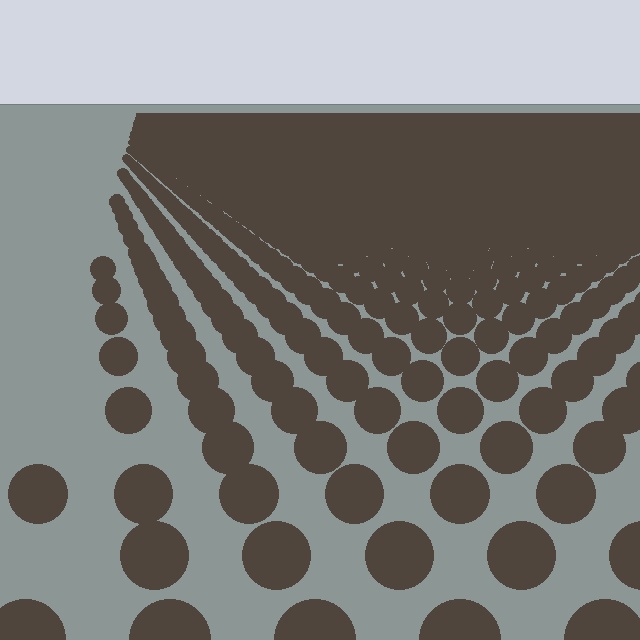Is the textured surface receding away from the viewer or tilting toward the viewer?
The surface is receding away from the viewer. Texture elements get smaller and denser toward the top.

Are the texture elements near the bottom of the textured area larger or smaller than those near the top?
Larger. Near the bottom, elements are closer to the viewer and appear at a bigger on-screen size.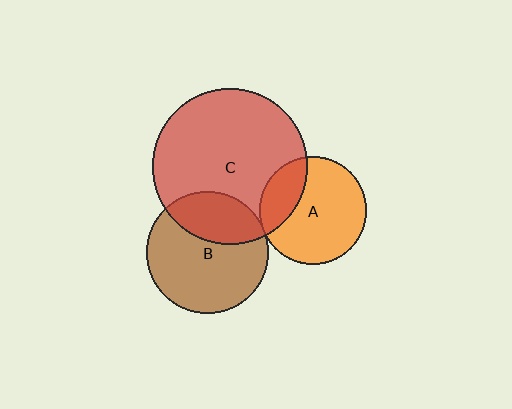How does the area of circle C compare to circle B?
Approximately 1.6 times.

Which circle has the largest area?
Circle C (red).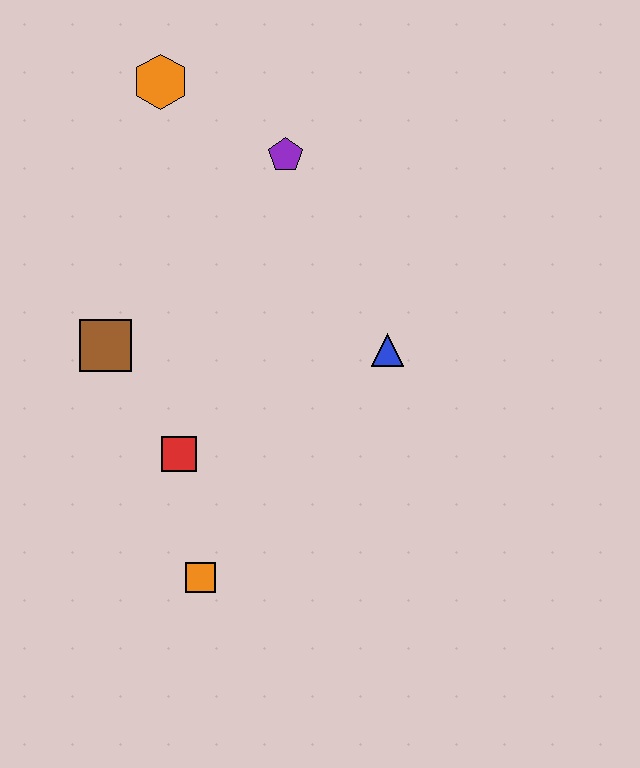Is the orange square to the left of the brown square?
No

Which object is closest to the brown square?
The red square is closest to the brown square.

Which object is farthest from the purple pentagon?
The orange square is farthest from the purple pentagon.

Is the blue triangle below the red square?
No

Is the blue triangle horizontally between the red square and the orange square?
No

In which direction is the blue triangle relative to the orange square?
The blue triangle is above the orange square.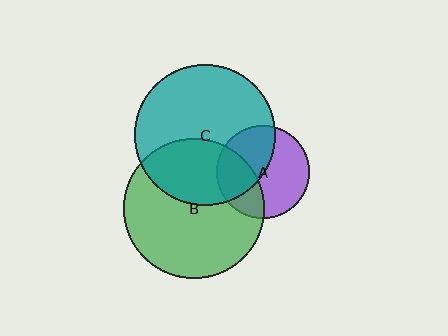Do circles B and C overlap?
Yes.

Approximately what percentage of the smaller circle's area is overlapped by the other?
Approximately 35%.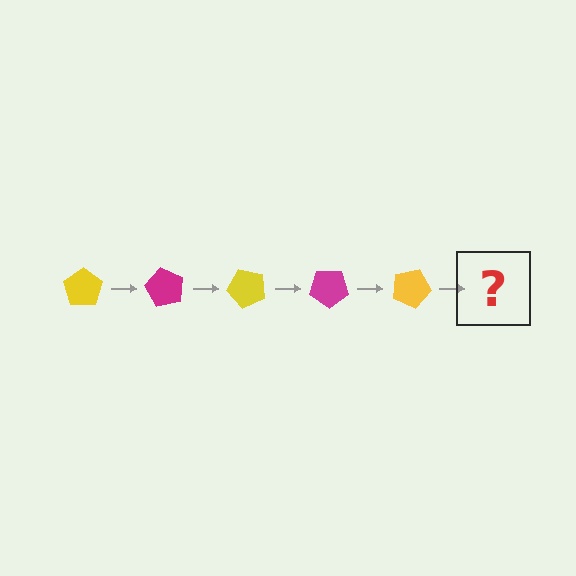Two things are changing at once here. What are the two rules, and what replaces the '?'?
The two rules are that it rotates 60 degrees each step and the color cycles through yellow and magenta. The '?' should be a magenta pentagon, rotated 300 degrees from the start.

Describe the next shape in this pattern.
It should be a magenta pentagon, rotated 300 degrees from the start.